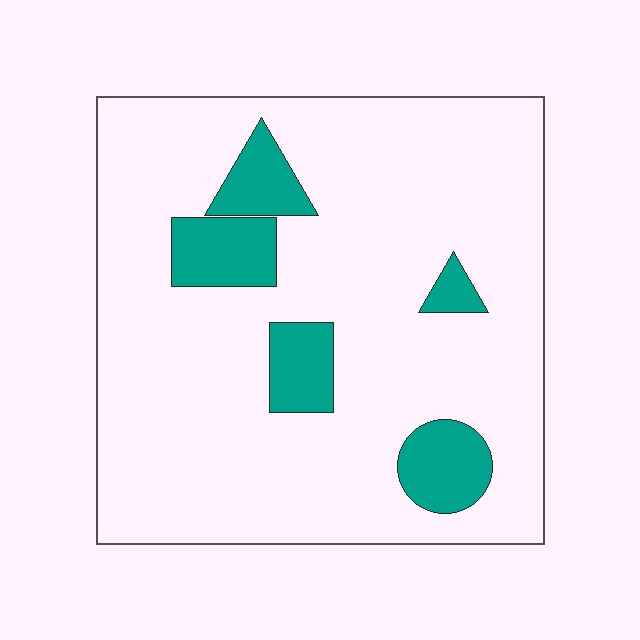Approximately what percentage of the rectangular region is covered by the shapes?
Approximately 15%.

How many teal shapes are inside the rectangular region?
5.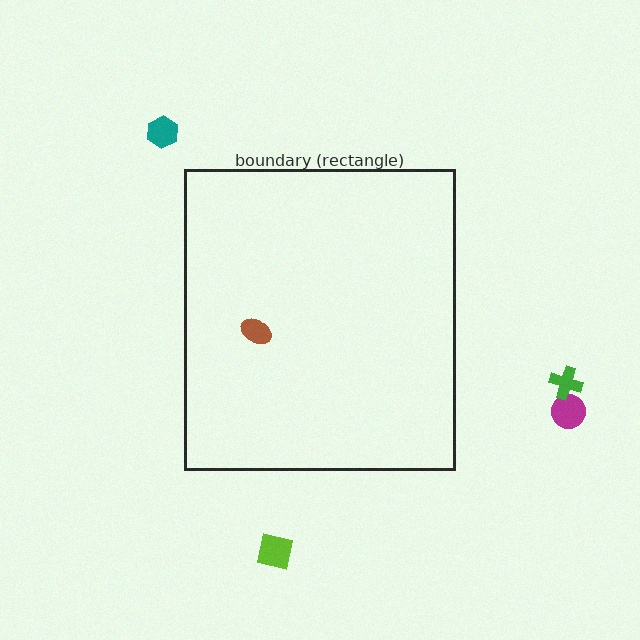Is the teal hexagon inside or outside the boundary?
Outside.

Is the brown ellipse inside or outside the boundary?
Inside.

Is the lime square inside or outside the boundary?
Outside.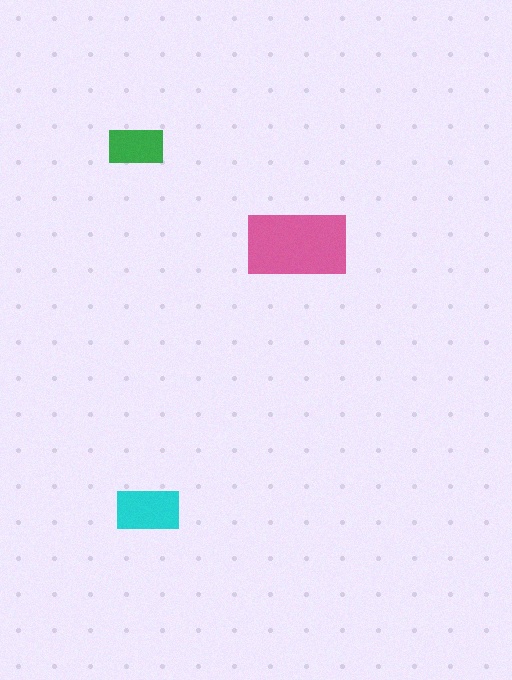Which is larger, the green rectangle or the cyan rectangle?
The cyan one.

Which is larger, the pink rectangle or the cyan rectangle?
The pink one.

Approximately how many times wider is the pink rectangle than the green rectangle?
About 2 times wider.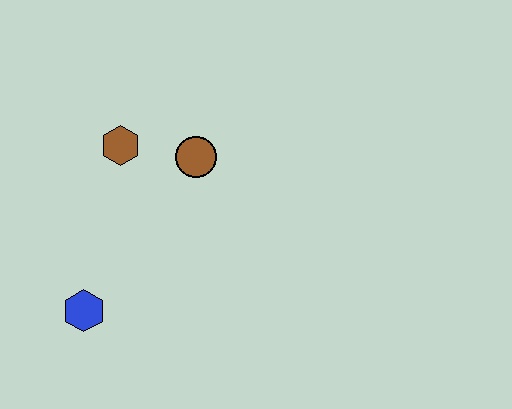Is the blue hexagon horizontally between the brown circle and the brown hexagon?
No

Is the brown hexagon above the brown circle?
Yes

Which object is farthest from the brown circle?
The blue hexagon is farthest from the brown circle.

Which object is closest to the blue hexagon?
The brown hexagon is closest to the blue hexagon.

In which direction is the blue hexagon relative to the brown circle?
The blue hexagon is below the brown circle.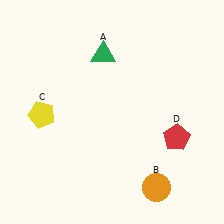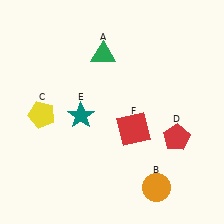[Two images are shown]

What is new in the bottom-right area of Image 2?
A red square (F) was added in the bottom-right area of Image 2.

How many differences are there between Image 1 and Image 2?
There are 2 differences between the two images.